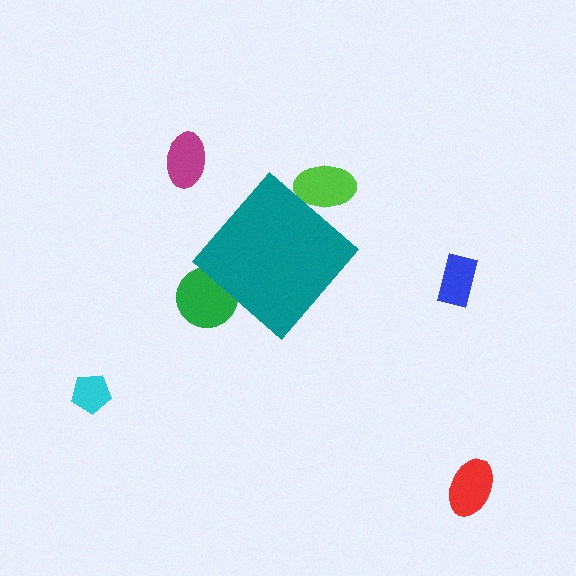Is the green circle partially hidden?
Yes, the green circle is partially hidden behind the teal diamond.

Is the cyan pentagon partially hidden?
No, the cyan pentagon is fully visible.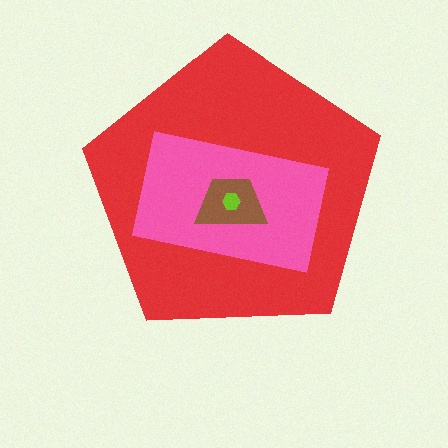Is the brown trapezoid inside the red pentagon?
Yes.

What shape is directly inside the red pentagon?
The pink rectangle.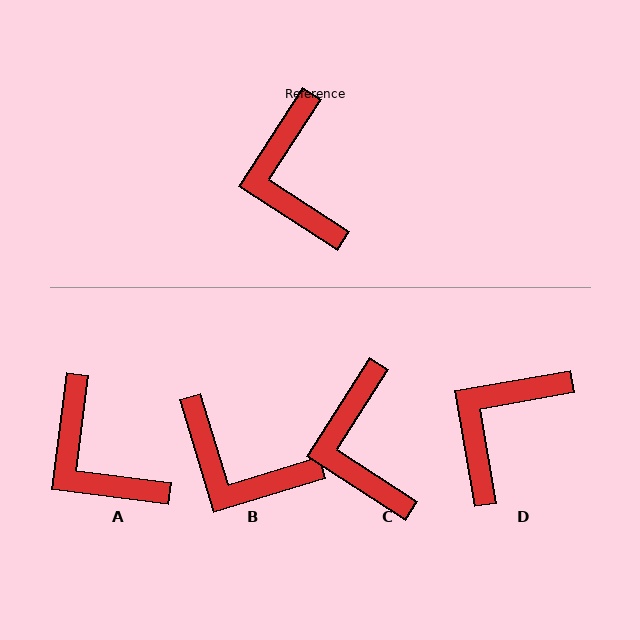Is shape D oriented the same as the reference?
No, it is off by about 48 degrees.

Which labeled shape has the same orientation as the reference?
C.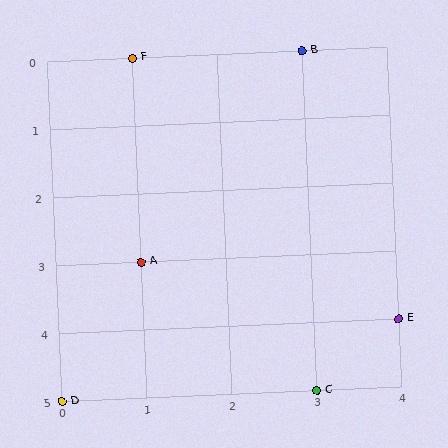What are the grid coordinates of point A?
Point A is at grid coordinates (1, 3).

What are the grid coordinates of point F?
Point F is at grid coordinates (1, 0).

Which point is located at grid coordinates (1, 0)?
Point F is at (1, 0).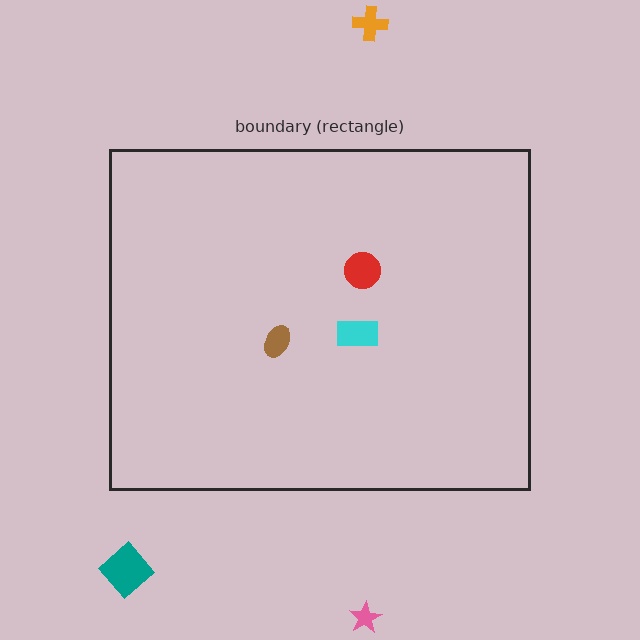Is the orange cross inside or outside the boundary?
Outside.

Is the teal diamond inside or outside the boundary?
Outside.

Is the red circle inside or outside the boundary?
Inside.